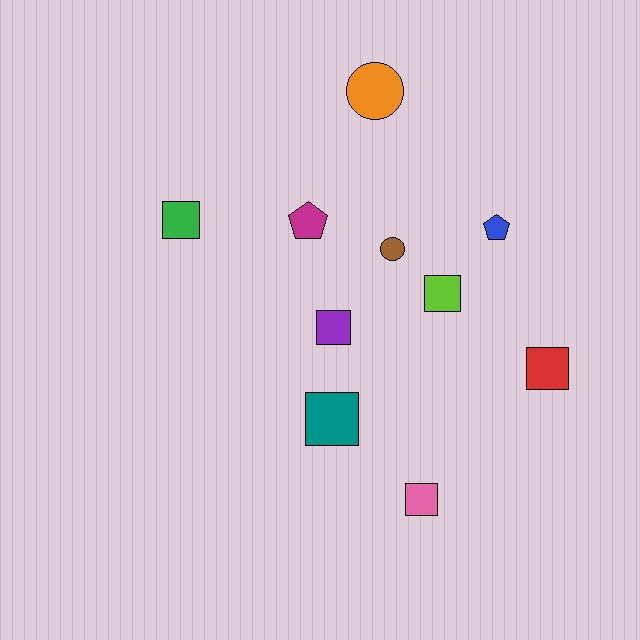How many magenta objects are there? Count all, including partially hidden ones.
There is 1 magenta object.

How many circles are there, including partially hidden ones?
There are 2 circles.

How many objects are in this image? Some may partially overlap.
There are 10 objects.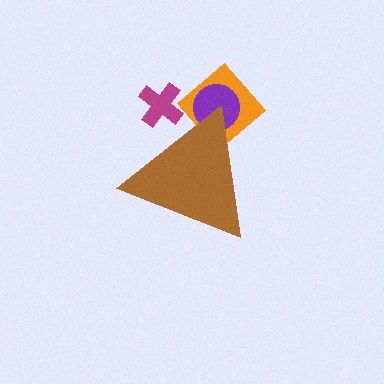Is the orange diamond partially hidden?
Yes, the orange diamond is partially hidden behind the brown triangle.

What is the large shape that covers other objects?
A brown triangle.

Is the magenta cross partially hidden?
Yes, the magenta cross is partially hidden behind the brown triangle.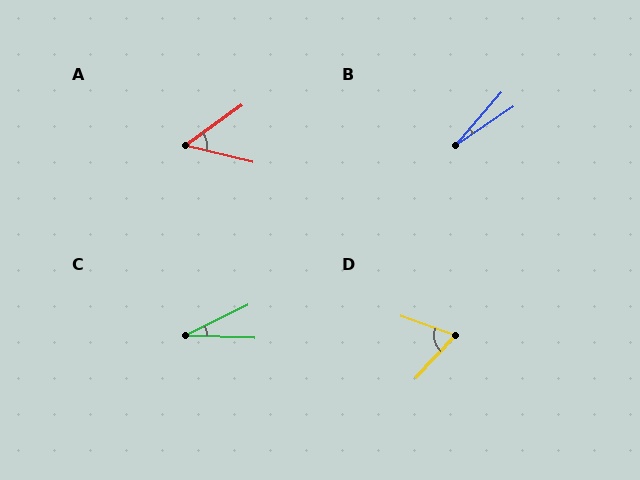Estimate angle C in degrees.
Approximately 29 degrees.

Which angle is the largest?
D, at approximately 66 degrees.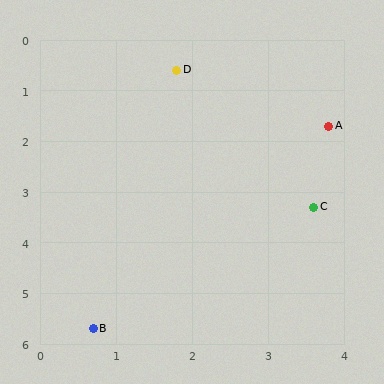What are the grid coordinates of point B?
Point B is at approximately (0.7, 5.7).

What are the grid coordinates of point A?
Point A is at approximately (3.8, 1.7).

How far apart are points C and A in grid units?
Points C and A are about 1.6 grid units apart.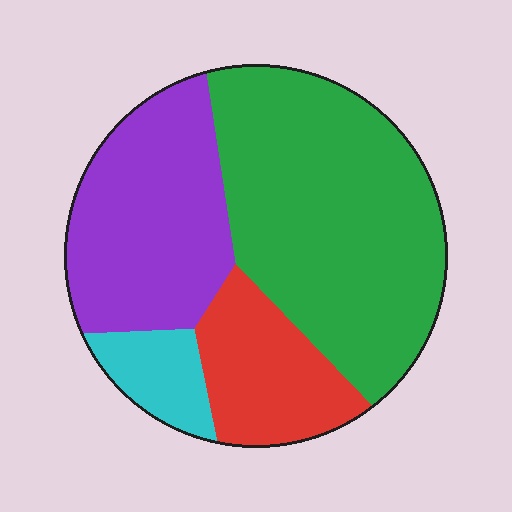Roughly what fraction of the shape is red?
Red takes up about one sixth (1/6) of the shape.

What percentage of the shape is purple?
Purple takes up about one quarter (1/4) of the shape.